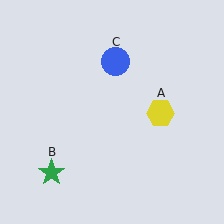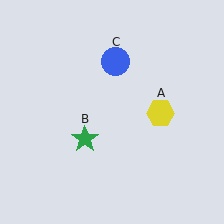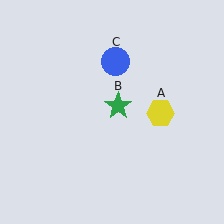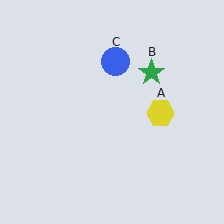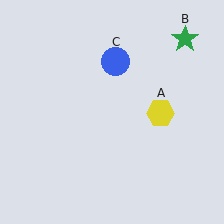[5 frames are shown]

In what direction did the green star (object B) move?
The green star (object B) moved up and to the right.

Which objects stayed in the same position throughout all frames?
Yellow hexagon (object A) and blue circle (object C) remained stationary.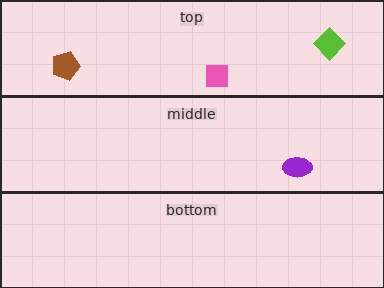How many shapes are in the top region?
3.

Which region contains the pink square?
The top region.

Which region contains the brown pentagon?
The top region.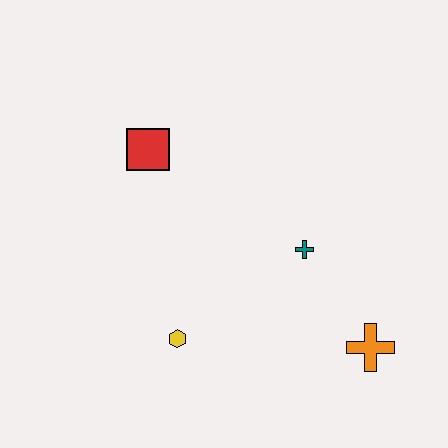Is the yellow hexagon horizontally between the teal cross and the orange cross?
No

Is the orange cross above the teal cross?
No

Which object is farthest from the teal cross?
The red square is farthest from the teal cross.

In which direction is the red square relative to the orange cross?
The red square is to the left of the orange cross.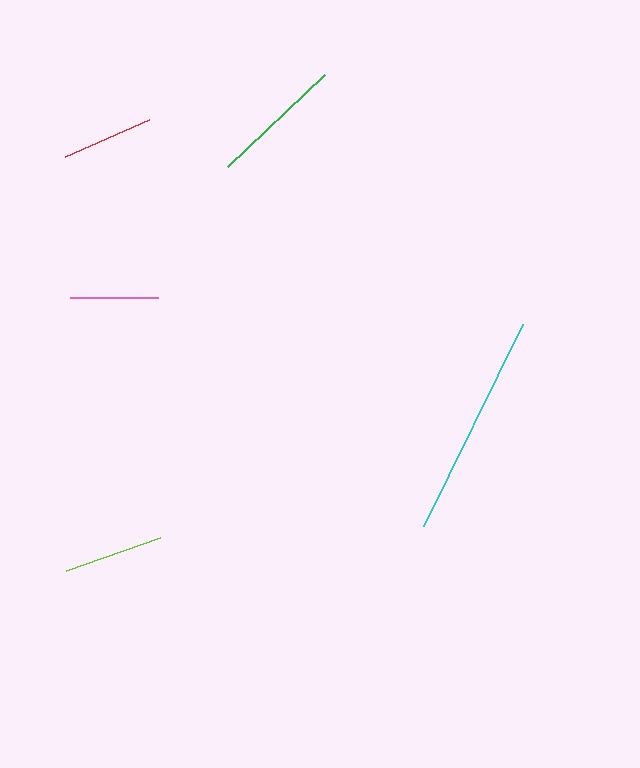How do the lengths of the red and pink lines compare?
The red and pink lines are approximately the same length.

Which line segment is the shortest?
The pink line is the shortest at approximately 88 pixels.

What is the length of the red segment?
The red segment is approximately 92 pixels long.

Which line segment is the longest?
The cyan line is the longest at approximately 225 pixels.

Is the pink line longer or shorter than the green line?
The green line is longer than the pink line.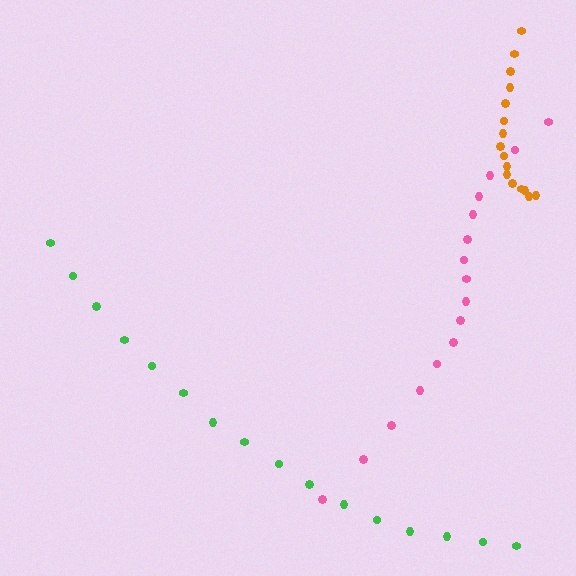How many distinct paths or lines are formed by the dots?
There are 3 distinct paths.